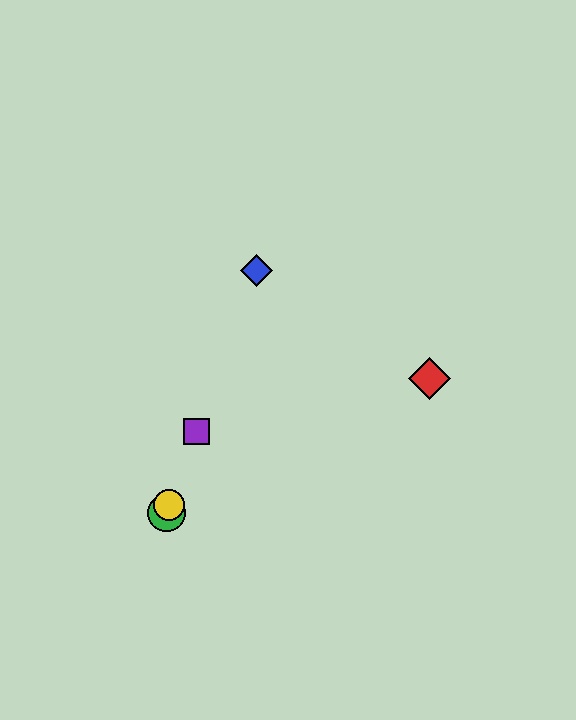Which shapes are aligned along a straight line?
The blue diamond, the green circle, the yellow circle, the purple square are aligned along a straight line.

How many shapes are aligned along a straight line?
4 shapes (the blue diamond, the green circle, the yellow circle, the purple square) are aligned along a straight line.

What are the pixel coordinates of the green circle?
The green circle is at (166, 513).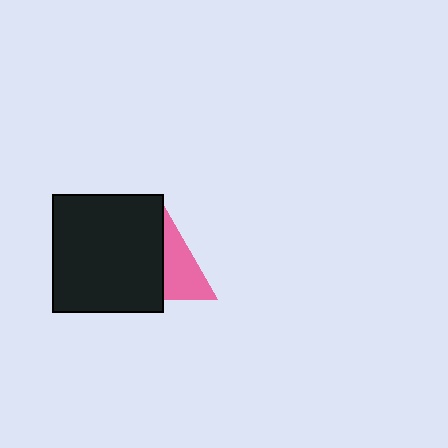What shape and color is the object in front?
The object in front is a black rectangle.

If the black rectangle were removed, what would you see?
You would see the complete pink triangle.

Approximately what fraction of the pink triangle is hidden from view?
Roughly 58% of the pink triangle is hidden behind the black rectangle.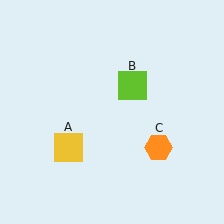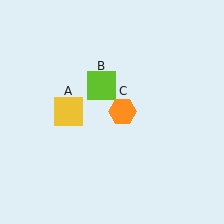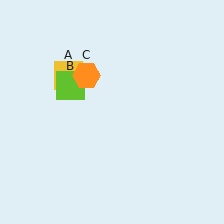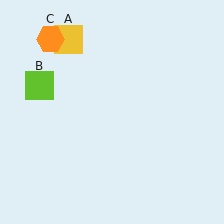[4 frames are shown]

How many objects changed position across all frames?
3 objects changed position: yellow square (object A), lime square (object B), orange hexagon (object C).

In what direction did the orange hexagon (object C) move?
The orange hexagon (object C) moved up and to the left.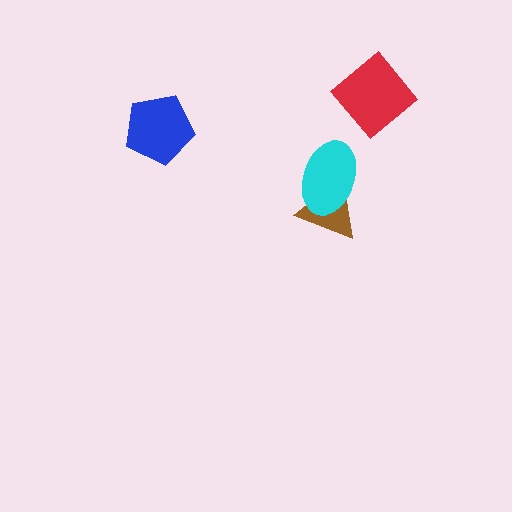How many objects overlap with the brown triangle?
1 object overlaps with the brown triangle.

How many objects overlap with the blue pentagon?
0 objects overlap with the blue pentagon.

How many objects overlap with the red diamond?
0 objects overlap with the red diamond.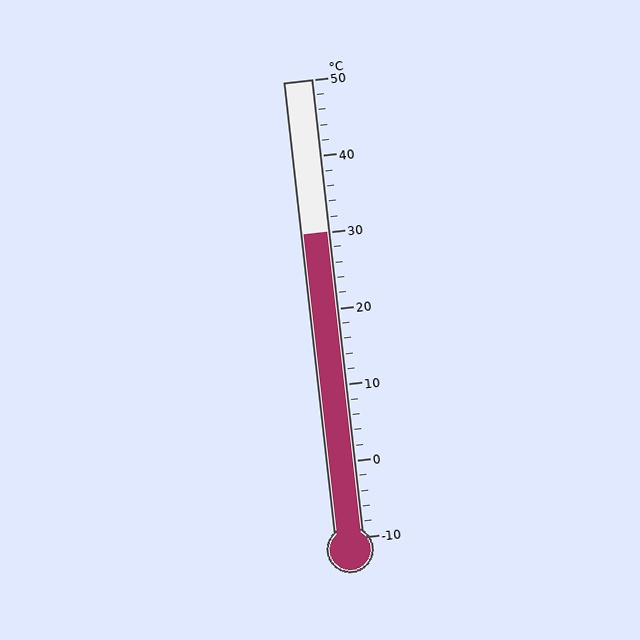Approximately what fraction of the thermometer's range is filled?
The thermometer is filled to approximately 65% of its range.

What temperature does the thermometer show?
The thermometer shows approximately 30°C.